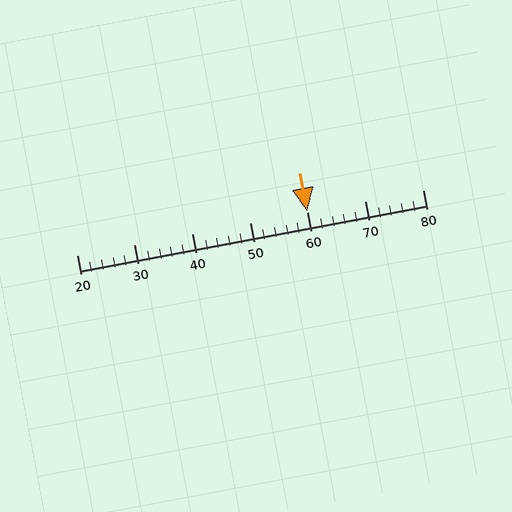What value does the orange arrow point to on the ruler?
The orange arrow points to approximately 60.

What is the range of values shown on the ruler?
The ruler shows values from 20 to 80.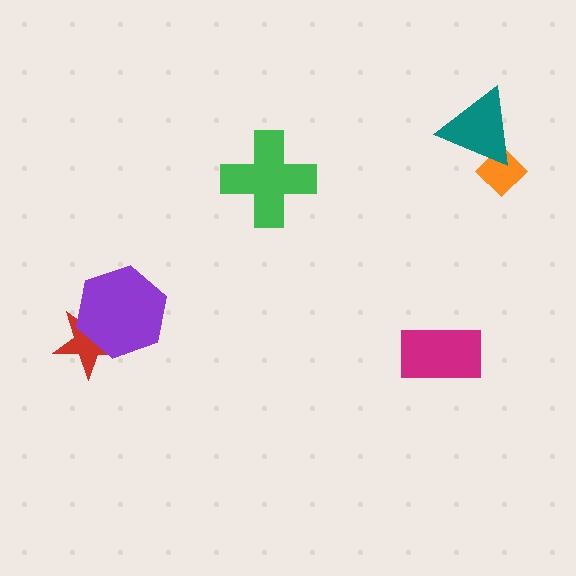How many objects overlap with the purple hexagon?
1 object overlaps with the purple hexagon.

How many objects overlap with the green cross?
0 objects overlap with the green cross.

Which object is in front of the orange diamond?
The teal triangle is in front of the orange diamond.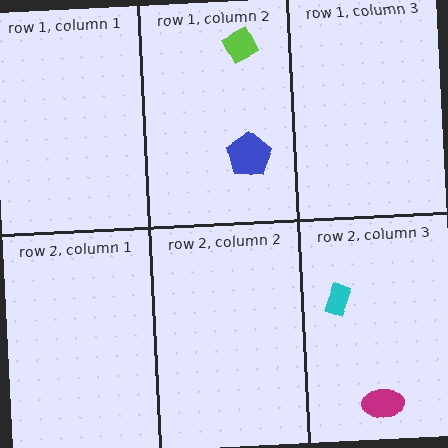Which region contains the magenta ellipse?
The row 2, column 3 region.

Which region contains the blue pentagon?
The row 1, column 2 region.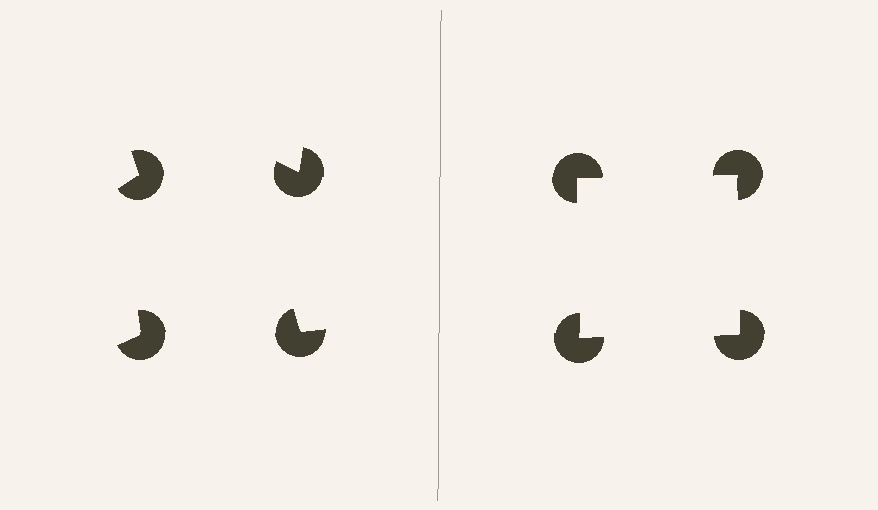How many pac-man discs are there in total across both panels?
8 — 4 on each side.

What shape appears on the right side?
An illusory square.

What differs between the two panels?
The pac-man discs are positioned identically on both sides; only the wedge orientations differ. On the right they align to a square; on the left they are misaligned.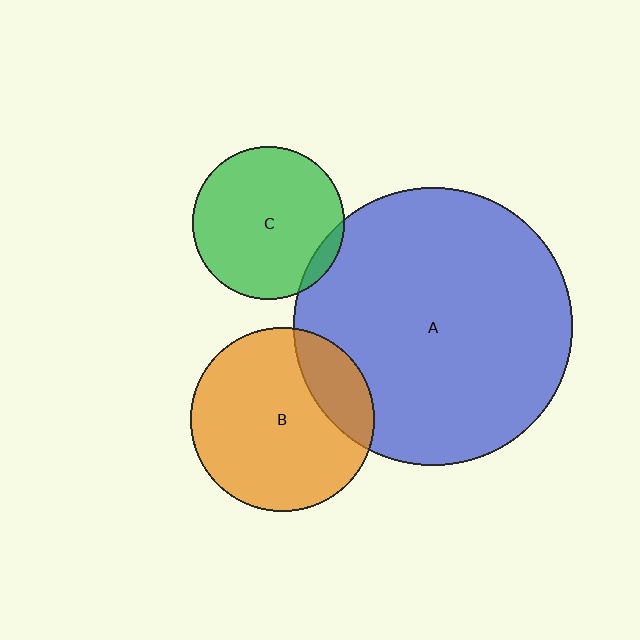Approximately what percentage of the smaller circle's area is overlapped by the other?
Approximately 5%.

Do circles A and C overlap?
Yes.